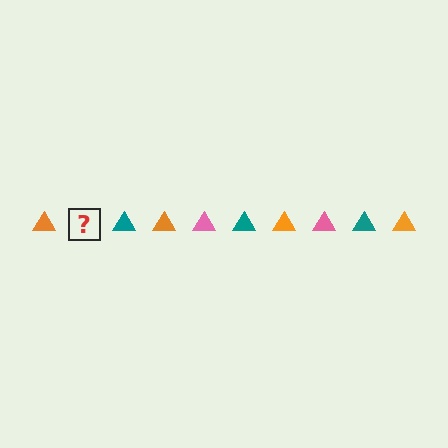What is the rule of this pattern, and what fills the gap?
The rule is that the pattern cycles through orange, pink, teal triangles. The gap should be filled with a pink triangle.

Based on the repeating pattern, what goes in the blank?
The blank should be a pink triangle.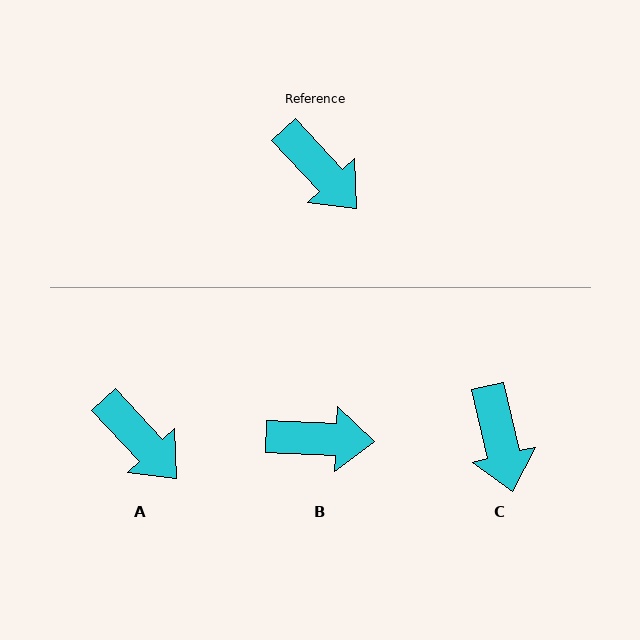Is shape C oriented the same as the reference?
No, it is off by about 30 degrees.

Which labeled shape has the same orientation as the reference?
A.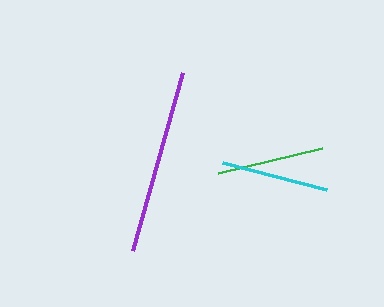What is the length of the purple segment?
The purple segment is approximately 185 pixels long.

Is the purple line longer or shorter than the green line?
The purple line is longer than the green line.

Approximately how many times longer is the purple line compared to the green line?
The purple line is approximately 1.7 times the length of the green line.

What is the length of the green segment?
The green segment is approximately 107 pixels long.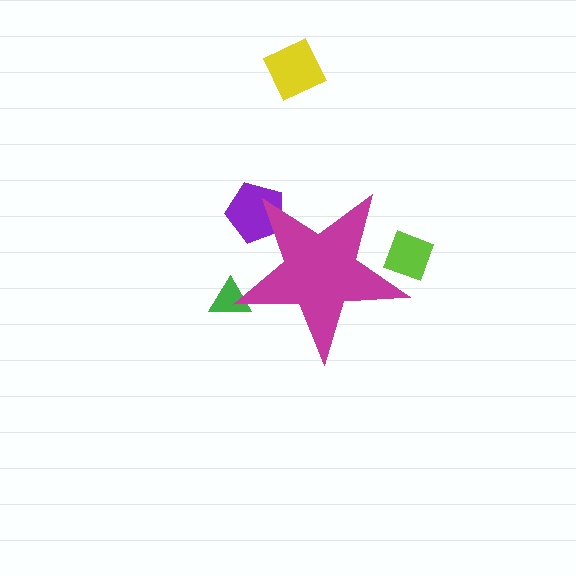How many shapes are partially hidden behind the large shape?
3 shapes are partially hidden.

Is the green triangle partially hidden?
Yes, the green triangle is partially hidden behind the magenta star.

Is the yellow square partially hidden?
No, the yellow square is fully visible.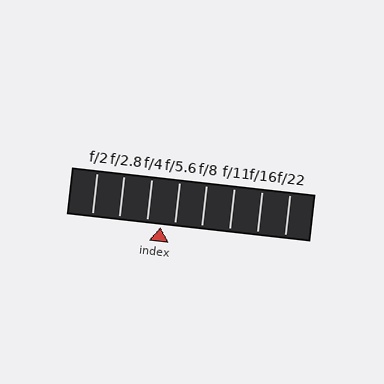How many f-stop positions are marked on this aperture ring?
There are 8 f-stop positions marked.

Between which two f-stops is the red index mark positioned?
The index mark is between f/4 and f/5.6.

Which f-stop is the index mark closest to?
The index mark is closest to f/5.6.